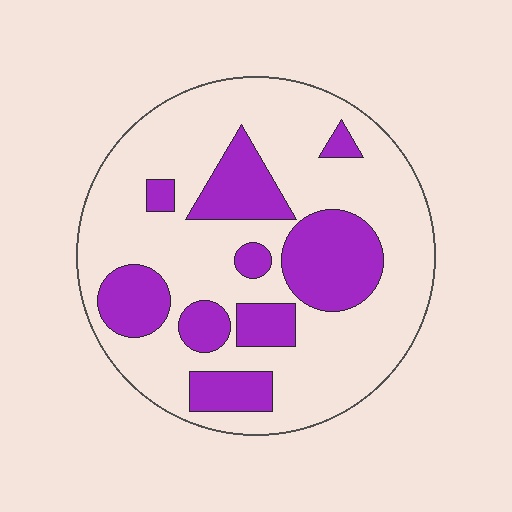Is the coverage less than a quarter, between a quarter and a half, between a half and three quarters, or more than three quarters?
Between a quarter and a half.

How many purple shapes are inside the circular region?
9.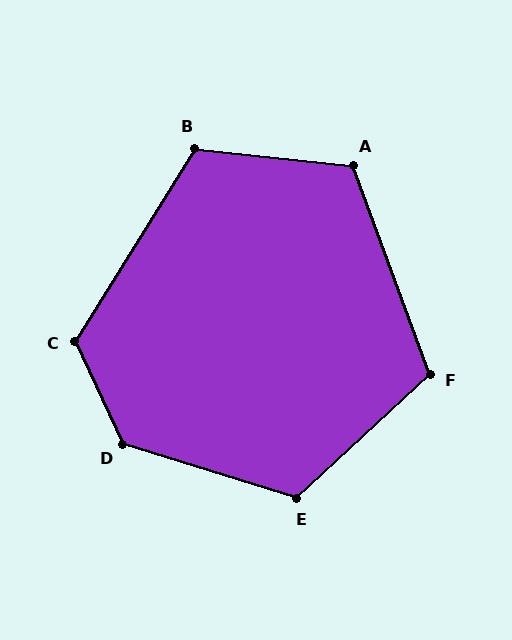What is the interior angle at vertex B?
Approximately 116 degrees (obtuse).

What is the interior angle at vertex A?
Approximately 116 degrees (obtuse).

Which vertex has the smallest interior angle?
F, at approximately 113 degrees.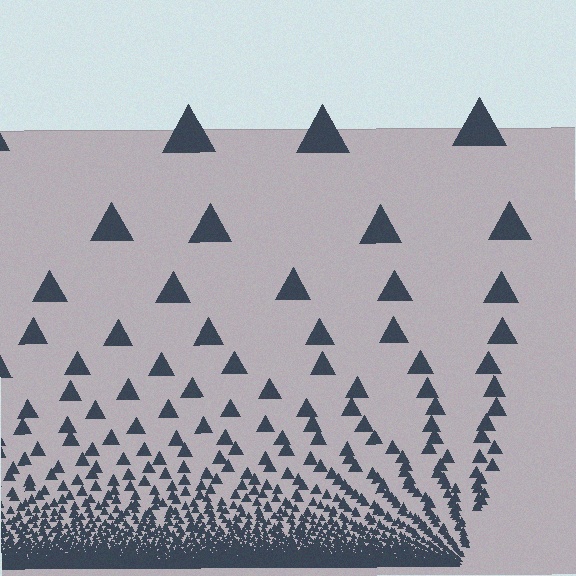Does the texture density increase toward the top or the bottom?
Density increases toward the bottom.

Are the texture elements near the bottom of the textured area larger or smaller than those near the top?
Smaller. The gradient is inverted — elements near the bottom are smaller and denser.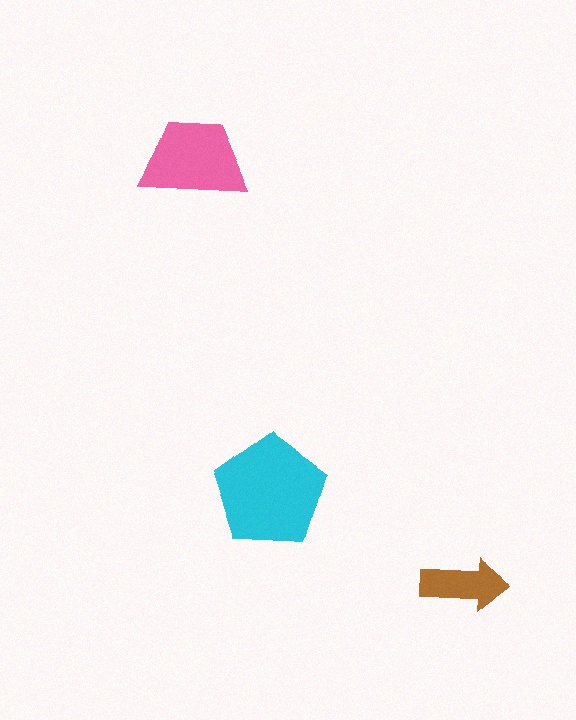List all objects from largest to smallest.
The cyan pentagon, the pink trapezoid, the brown arrow.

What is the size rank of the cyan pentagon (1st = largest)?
1st.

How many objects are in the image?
There are 3 objects in the image.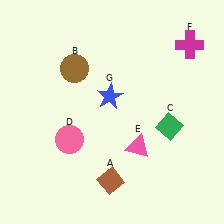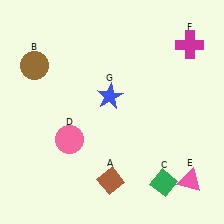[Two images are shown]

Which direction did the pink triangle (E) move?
The pink triangle (E) moved right.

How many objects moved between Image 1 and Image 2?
3 objects moved between the two images.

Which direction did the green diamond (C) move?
The green diamond (C) moved down.